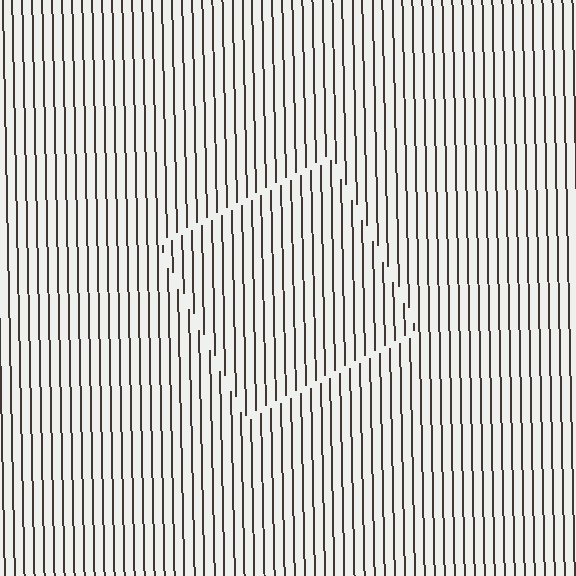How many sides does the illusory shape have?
4 sides — the line-ends trace a square.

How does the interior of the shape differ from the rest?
The interior of the shape contains the same grating, shifted by half a period — the contour is defined by the phase discontinuity where line-ends from the inner and outer gratings abut.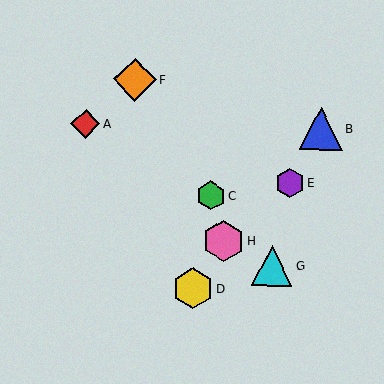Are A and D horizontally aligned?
No, A is at y≈124 and D is at y≈288.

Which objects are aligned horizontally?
Objects A, B are aligned horizontally.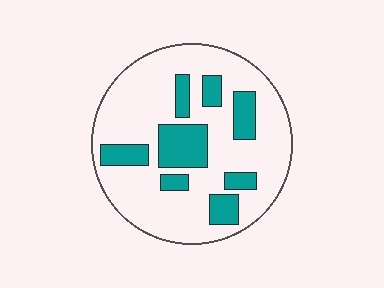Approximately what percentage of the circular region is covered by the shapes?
Approximately 25%.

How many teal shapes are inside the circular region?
8.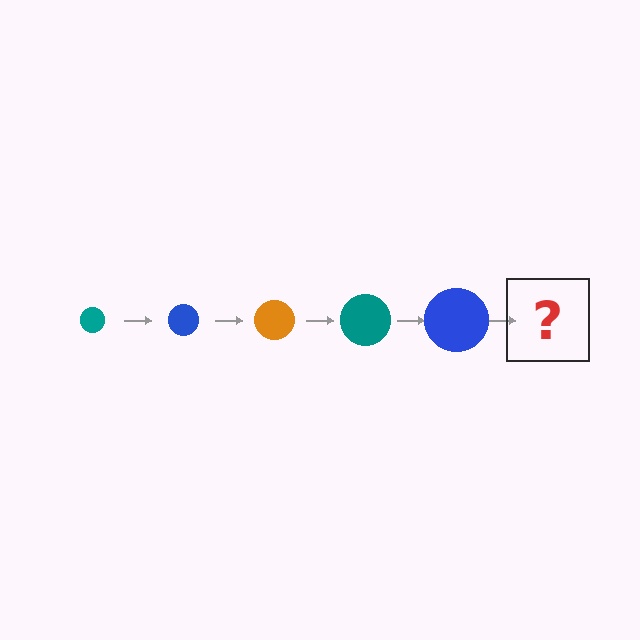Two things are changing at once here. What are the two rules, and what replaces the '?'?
The two rules are that the circle grows larger each step and the color cycles through teal, blue, and orange. The '?' should be an orange circle, larger than the previous one.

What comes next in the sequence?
The next element should be an orange circle, larger than the previous one.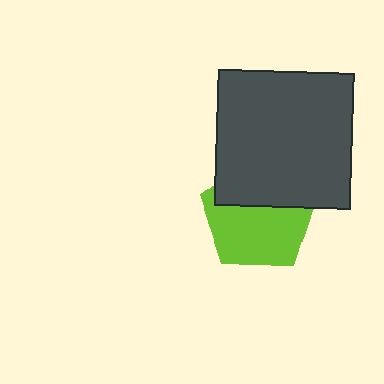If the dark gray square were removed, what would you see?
You would see the complete lime pentagon.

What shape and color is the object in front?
The object in front is a dark gray square.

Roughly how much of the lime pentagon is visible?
About half of it is visible (roughly 60%).